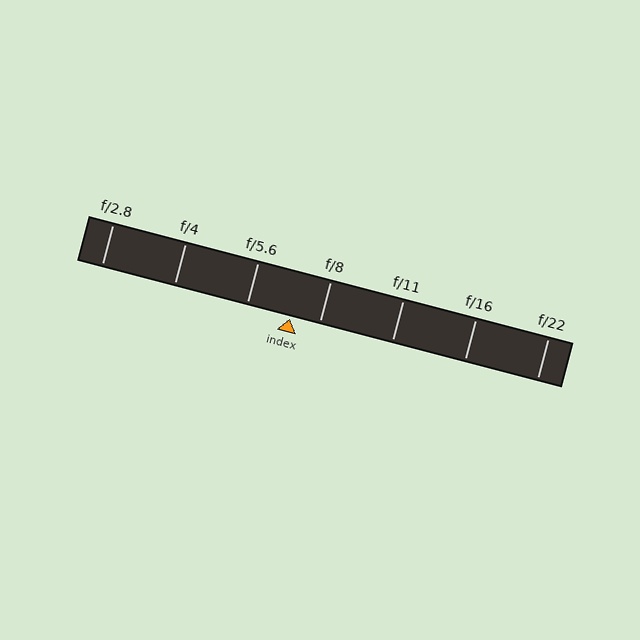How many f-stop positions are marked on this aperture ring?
There are 7 f-stop positions marked.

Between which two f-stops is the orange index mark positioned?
The index mark is between f/5.6 and f/8.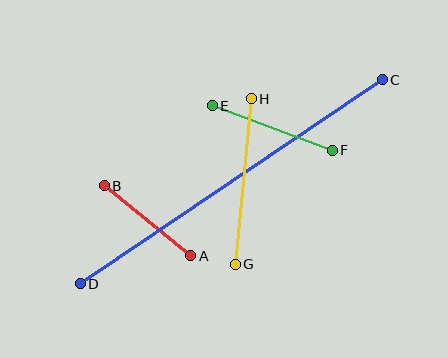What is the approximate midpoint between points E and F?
The midpoint is at approximately (272, 128) pixels.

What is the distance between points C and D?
The distance is approximately 364 pixels.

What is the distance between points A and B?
The distance is approximately 111 pixels.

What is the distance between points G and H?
The distance is approximately 166 pixels.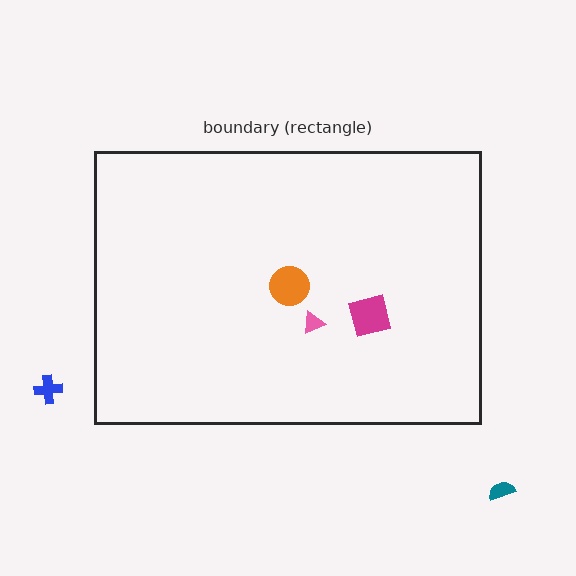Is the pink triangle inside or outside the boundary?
Inside.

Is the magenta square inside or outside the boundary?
Inside.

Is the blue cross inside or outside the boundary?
Outside.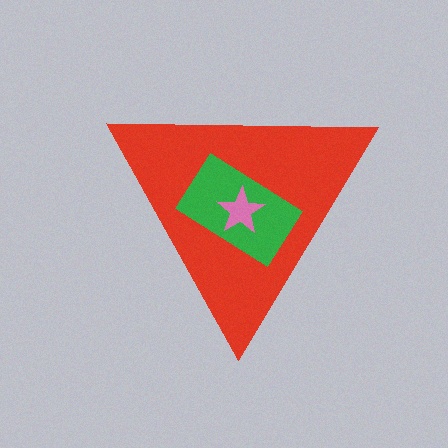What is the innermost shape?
The pink star.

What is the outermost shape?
The red triangle.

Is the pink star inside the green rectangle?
Yes.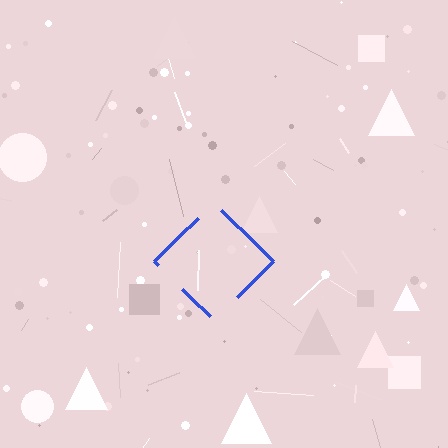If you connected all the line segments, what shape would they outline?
They would outline a diamond.